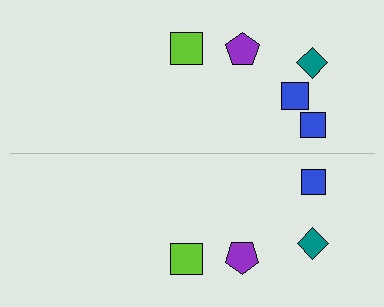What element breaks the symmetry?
A blue square is missing from the bottom side.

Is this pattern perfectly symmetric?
No, the pattern is not perfectly symmetric. A blue square is missing from the bottom side.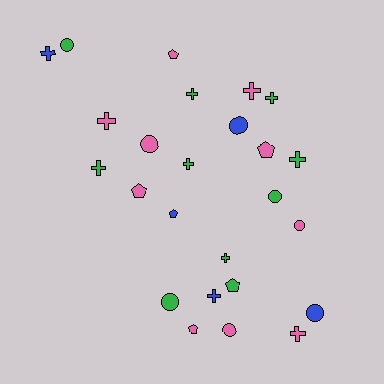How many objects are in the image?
There are 25 objects.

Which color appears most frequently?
Pink, with 10 objects.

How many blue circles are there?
There are 2 blue circles.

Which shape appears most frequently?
Cross, with 11 objects.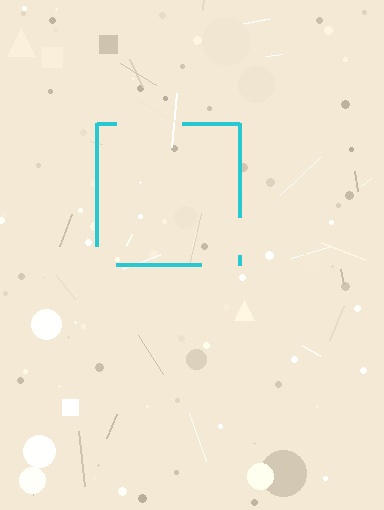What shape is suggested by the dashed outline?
The dashed outline suggests a square.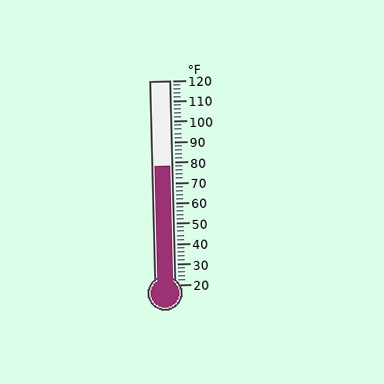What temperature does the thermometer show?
The thermometer shows approximately 78°F.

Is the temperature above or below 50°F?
The temperature is above 50°F.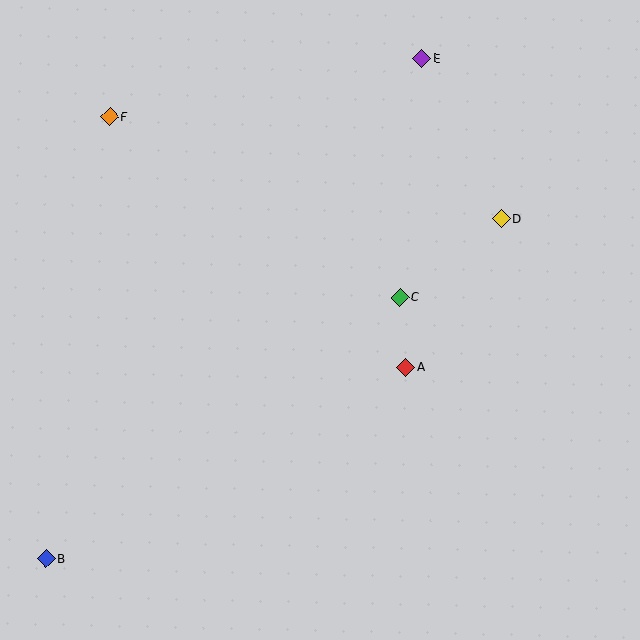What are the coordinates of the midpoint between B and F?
The midpoint between B and F is at (78, 338).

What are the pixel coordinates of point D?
Point D is at (502, 219).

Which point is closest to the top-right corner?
Point E is closest to the top-right corner.